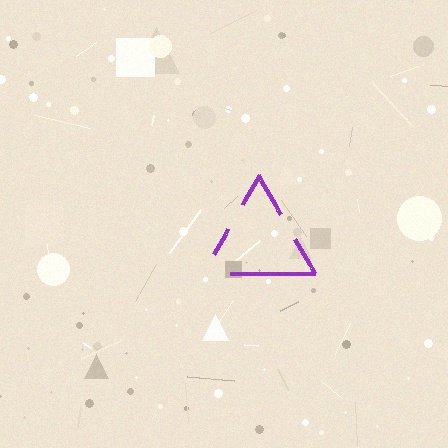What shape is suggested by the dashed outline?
The dashed outline suggests a triangle.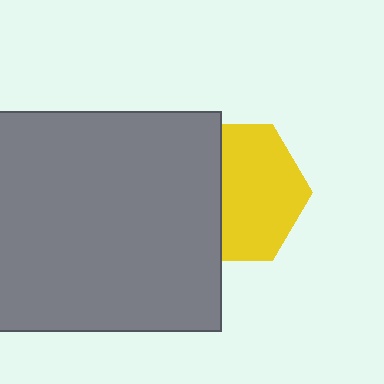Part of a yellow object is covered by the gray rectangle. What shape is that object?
It is a hexagon.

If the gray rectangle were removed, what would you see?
You would see the complete yellow hexagon.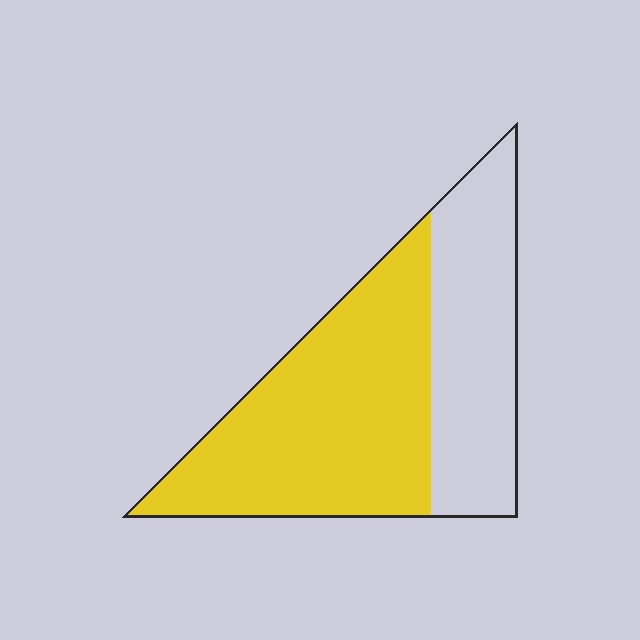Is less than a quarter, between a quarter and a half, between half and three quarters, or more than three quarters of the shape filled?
Between half and three quarters.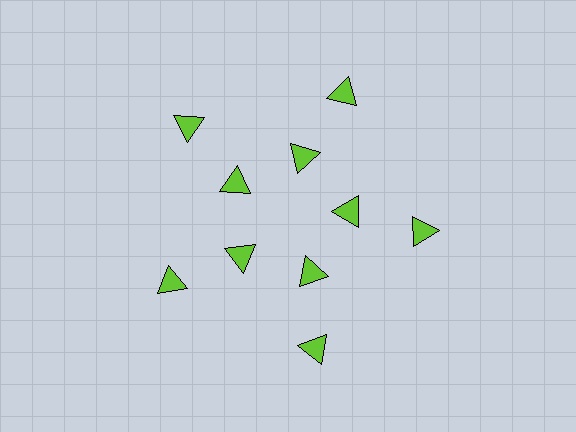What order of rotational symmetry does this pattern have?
This pattern has 5-fold rotational symmetry.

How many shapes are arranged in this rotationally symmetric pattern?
There are 10 shapes, arranged in 5 groups of 2.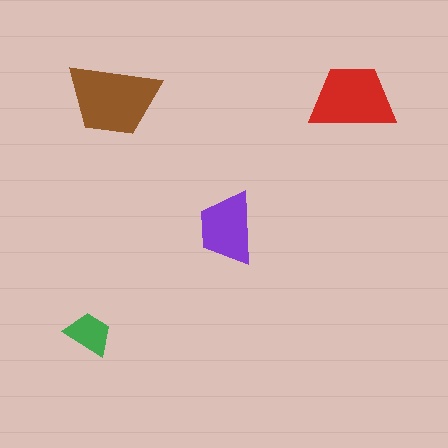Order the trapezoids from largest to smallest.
the brown one, the red one, the purple one, the green one.